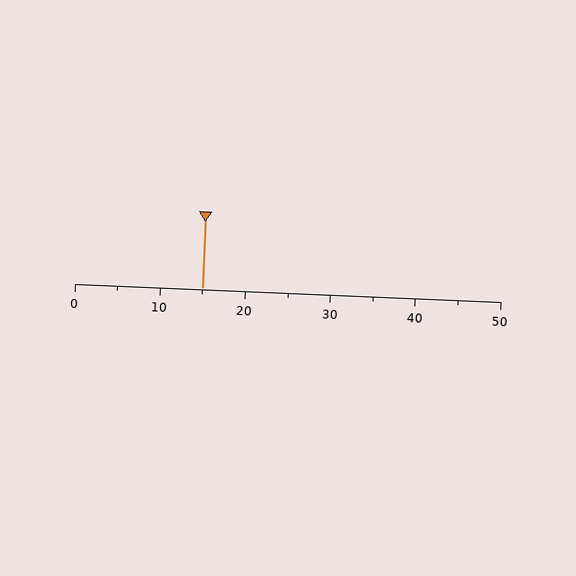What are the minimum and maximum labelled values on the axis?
The axis runs from 0 to 50.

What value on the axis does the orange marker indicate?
The marker indicates approximately 15.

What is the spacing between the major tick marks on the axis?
The major ticks are spaced 10 apart.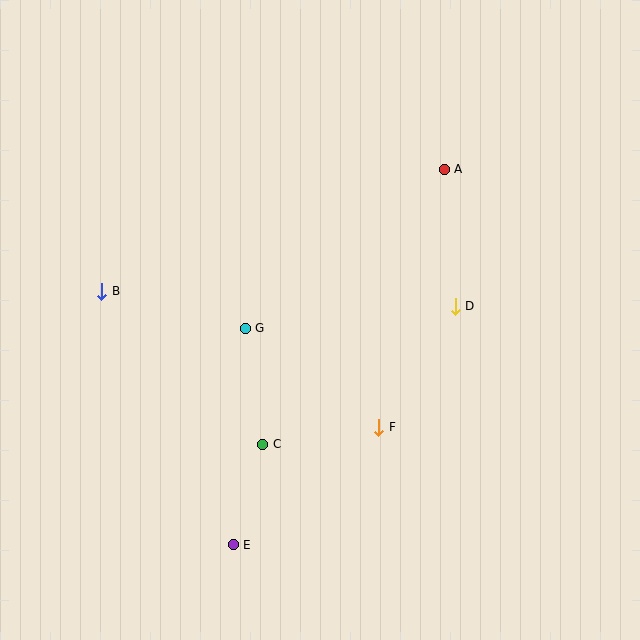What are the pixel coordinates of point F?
Point F is at (379, 427).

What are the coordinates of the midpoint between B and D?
The midpoint between B and D is at (278, 299).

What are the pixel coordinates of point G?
Point G is at (245, 328).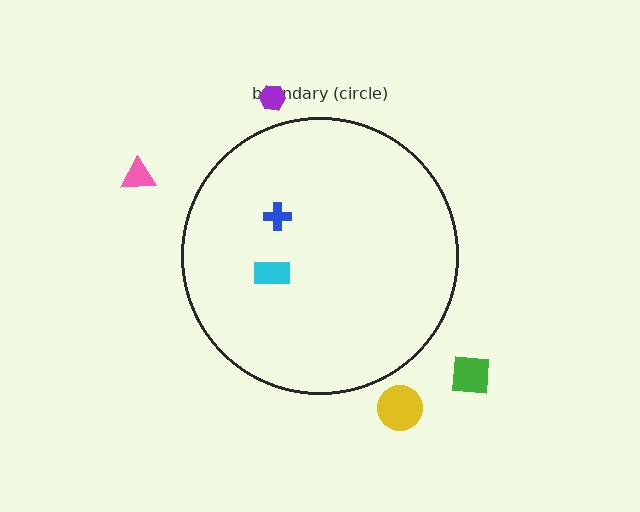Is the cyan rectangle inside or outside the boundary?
Inside.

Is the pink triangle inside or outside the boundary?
Outside.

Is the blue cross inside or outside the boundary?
Inside.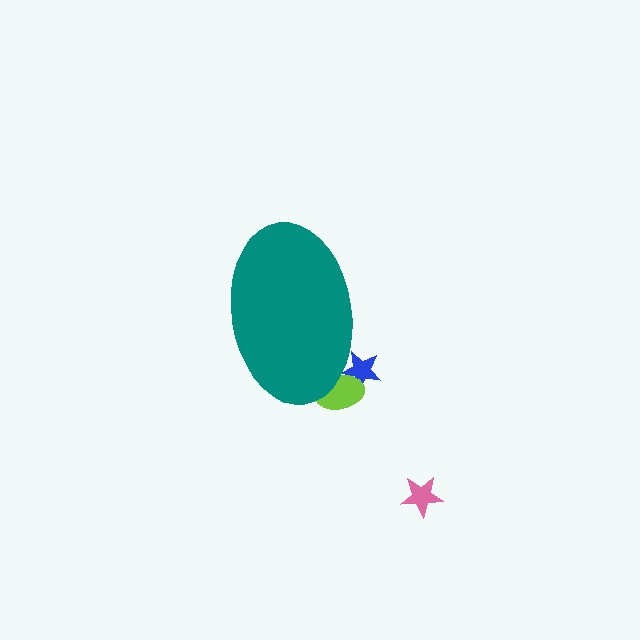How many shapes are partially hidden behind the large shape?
2 shapes are partially hidden.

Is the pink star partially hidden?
No, the pink star is fully visible.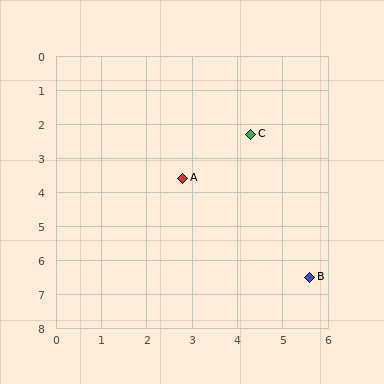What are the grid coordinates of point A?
Point A is at approximately (2.8, 3.6).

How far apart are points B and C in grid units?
Points B and C are about 4.4 grid units apart.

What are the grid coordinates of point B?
Point B is at approximately (5.6, 6.5).